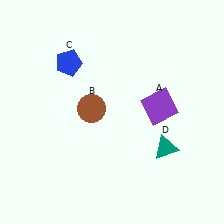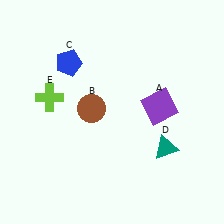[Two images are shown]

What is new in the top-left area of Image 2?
A lime cross (E) was added in the top-left area of Image 2.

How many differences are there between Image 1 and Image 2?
There is 1 difference between the two images.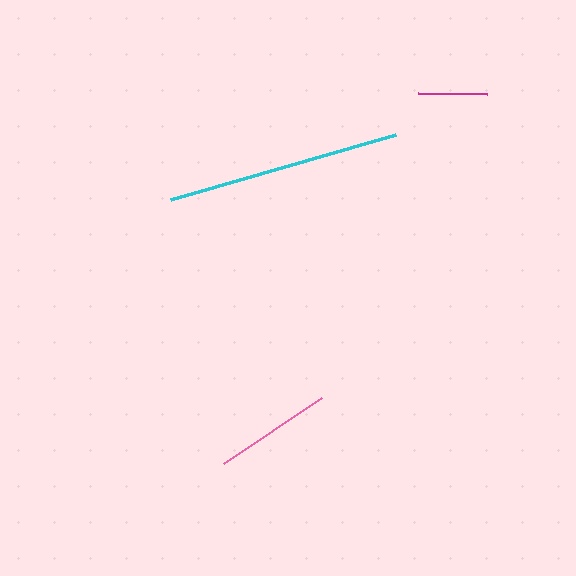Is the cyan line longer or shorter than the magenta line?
The cyan line is longer than the magenta line.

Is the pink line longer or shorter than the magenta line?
The pink line is longer than the magenta line.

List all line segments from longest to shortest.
From longest to shortest: cyan, pink, magenta.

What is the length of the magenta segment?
The magenta segment is approximately 68 pixels long.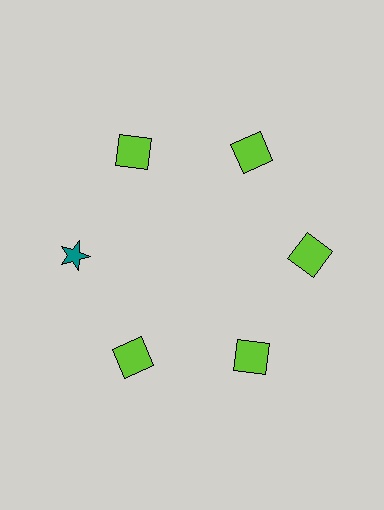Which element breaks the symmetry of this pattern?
The teal star at roughly the 9 o'clock position breaks the symmetry. All other shapes are lime squares.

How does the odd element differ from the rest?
It differs in both color (teal instead of lime) and shape (star instead of square).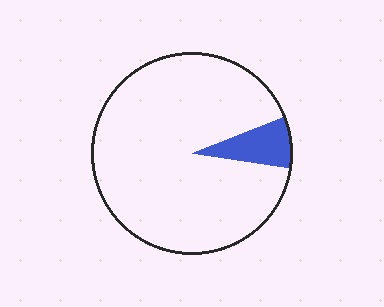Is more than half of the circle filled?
No.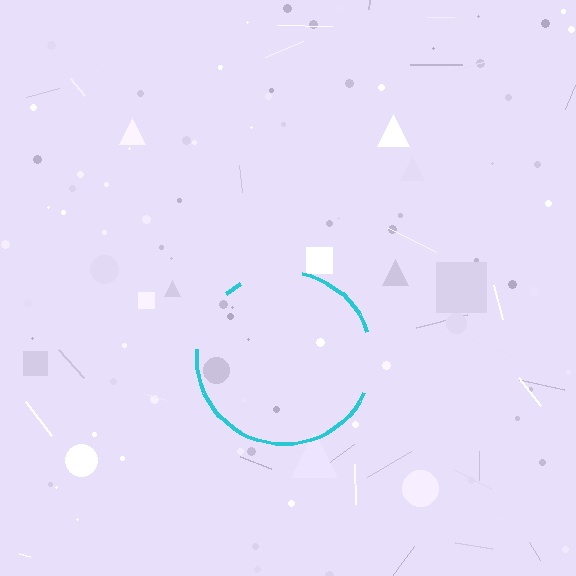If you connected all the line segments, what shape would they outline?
They would outline a circle.